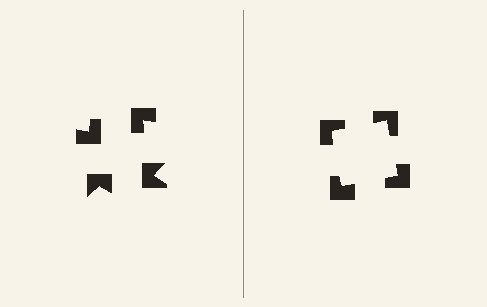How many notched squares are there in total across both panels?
8 — 4 on each side.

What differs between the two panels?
The notched squares are positioned identically on both sides; only the wedge orientations differ. On the right they align to a square; on the left they are misaligned.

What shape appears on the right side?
An illusory square.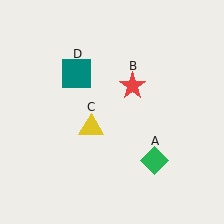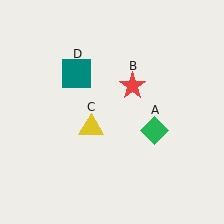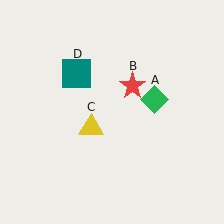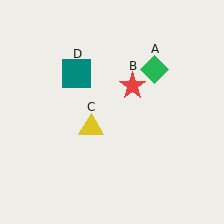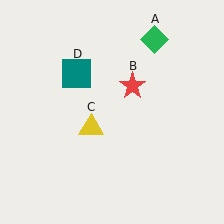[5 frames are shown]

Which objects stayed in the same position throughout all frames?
Red star (object B) and yellow triangle (object C) and teal square (object D) remained stationary.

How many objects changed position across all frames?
1 object changed position: green diamond (object A).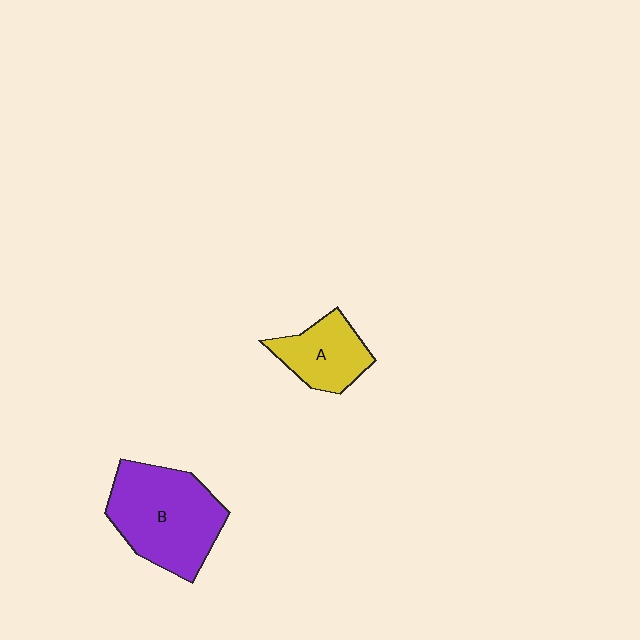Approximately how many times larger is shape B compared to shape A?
Approximately 1.8 times.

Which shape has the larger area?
Shape B (purple).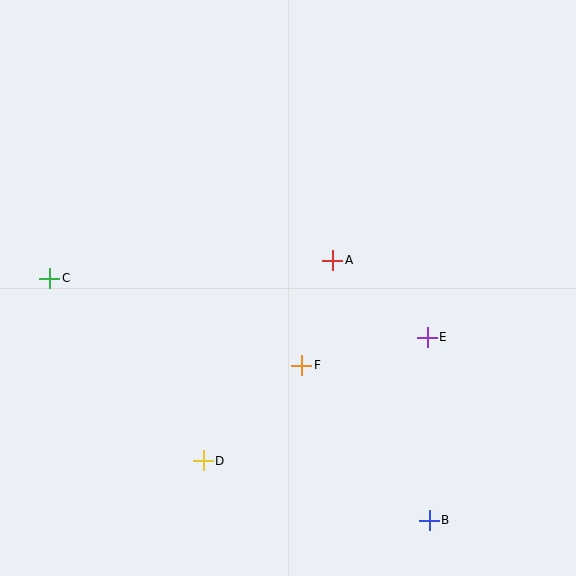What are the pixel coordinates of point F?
Point F is at (302, 365).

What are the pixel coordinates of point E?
Point E is at (427, 337).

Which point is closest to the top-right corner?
Point A is closest to the top-right corner.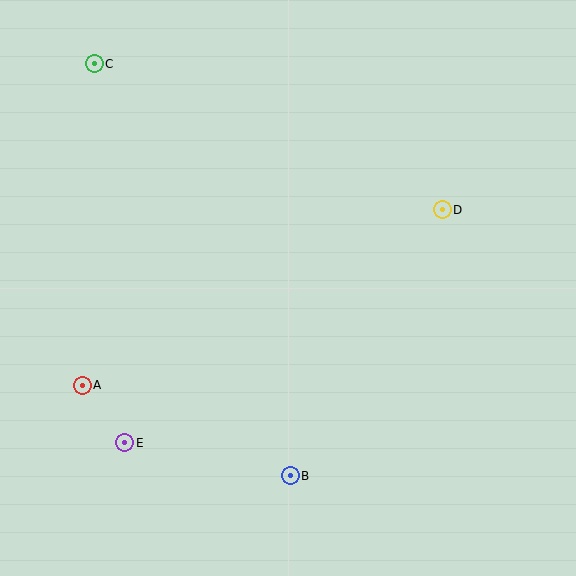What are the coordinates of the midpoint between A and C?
The midpoint between A and C is at (88, 225).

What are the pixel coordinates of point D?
Point D is at (442, 210).